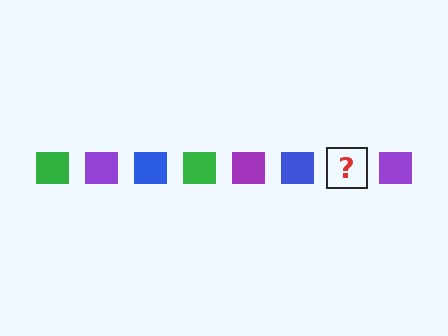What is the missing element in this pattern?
The missing element is a green square.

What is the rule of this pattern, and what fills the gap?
The rule is that the pattern cycles through green, purple, blue squares. The gap should be filled with a green square.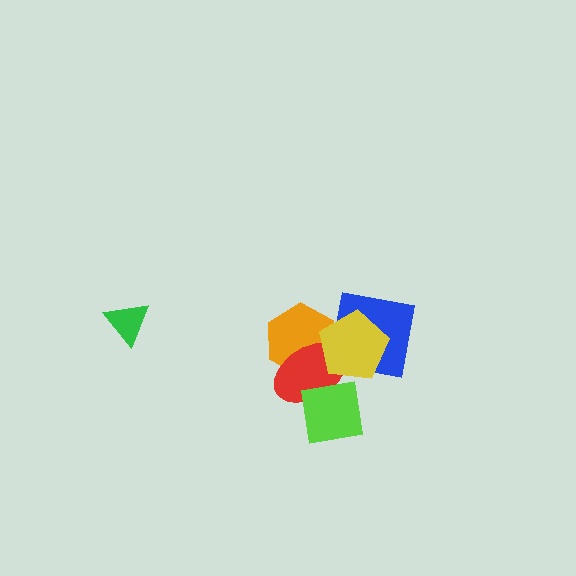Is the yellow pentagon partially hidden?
No, no other shape covers it.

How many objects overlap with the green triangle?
0 objects overlap with the green triangle.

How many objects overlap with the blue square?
1 object overlaps with the blue square.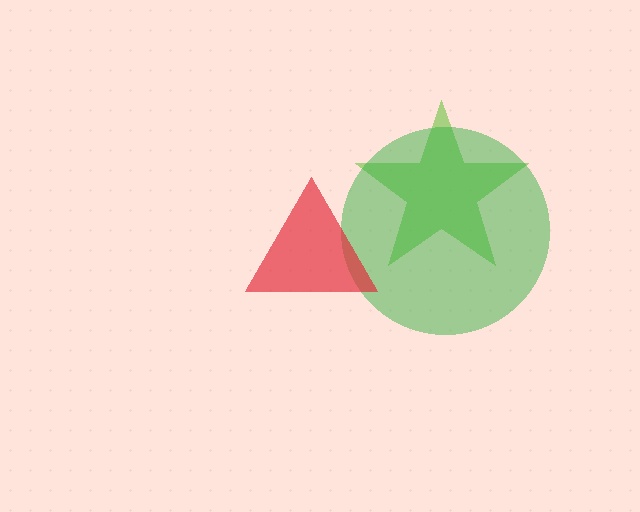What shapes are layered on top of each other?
The layered shapes are: a lime star, a green circle, a red triangle.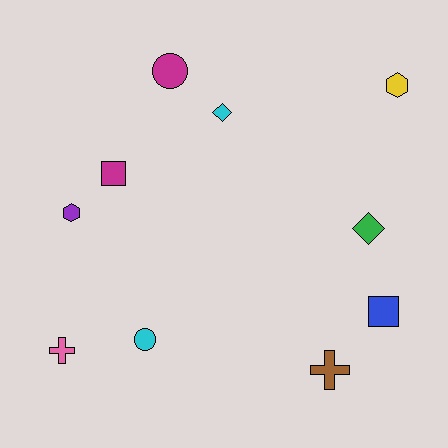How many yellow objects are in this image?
There is 1 yellow object.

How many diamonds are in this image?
There are 2 diamonds.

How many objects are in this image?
There are 10 objects.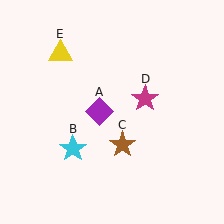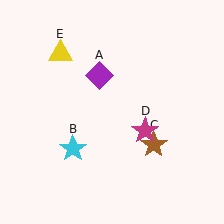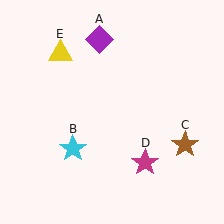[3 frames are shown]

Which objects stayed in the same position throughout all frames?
Cyan star (object B) and yellow triangle (object E) remained stationary.